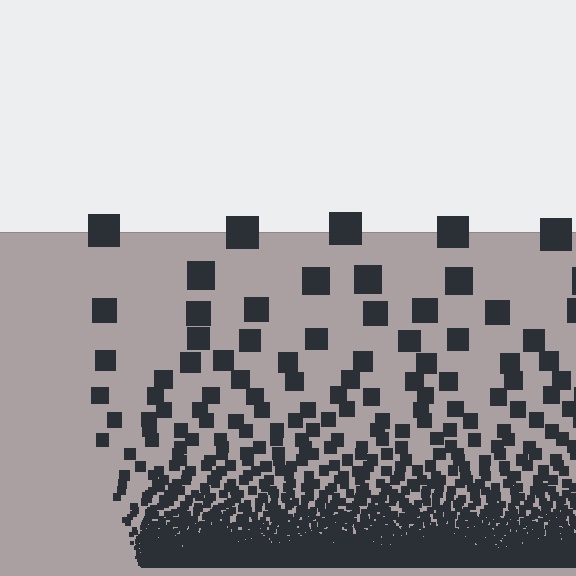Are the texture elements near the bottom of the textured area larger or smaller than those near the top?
Smaller. The gradient is inverted — elements near the bottom are smaller and denser.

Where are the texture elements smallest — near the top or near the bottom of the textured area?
Near the bottom.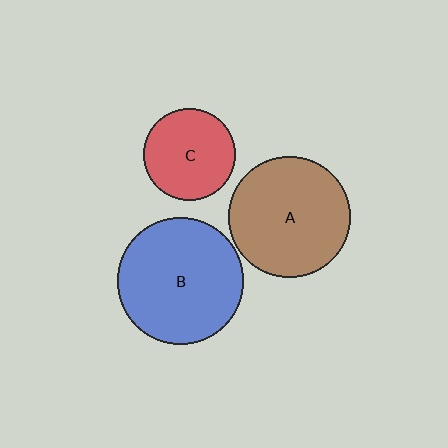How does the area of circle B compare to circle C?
Approximately 1.9 times.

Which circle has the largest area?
Circle B (blue).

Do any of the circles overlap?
No, none of the circles overlap.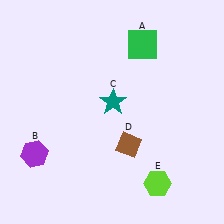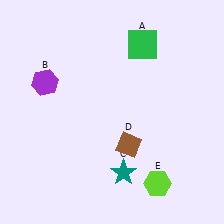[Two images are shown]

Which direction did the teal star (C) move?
The teal star (C) moved down.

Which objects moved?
The objects that moved are: the purple hexagon (B), the teal star (C).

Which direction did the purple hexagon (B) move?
The purple hexagon (B) moved up.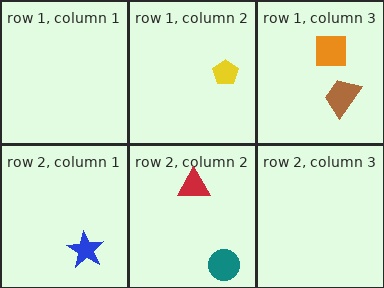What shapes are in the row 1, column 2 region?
The yellow pentagon.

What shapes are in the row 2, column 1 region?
The blue star.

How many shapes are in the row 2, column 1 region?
1.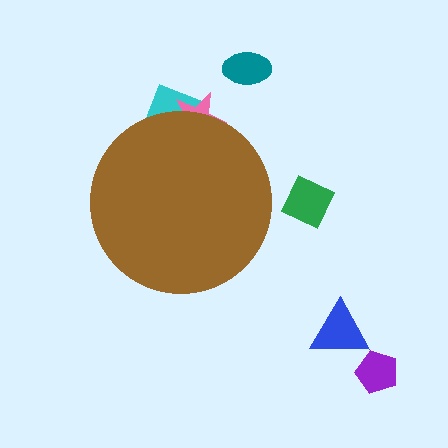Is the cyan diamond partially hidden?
Yes, the cyan diamond is partially hidden behind the brown circle.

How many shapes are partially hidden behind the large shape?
2 shapes are partially hidden.